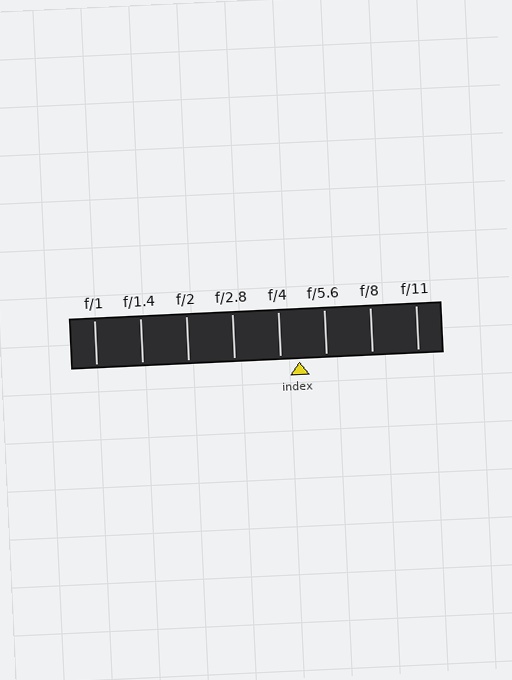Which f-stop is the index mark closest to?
The index mark is closest to f/4.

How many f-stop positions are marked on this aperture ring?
There are 8 f-stop positions marked.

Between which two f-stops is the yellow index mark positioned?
The index mark is between f/4 and f/5.6.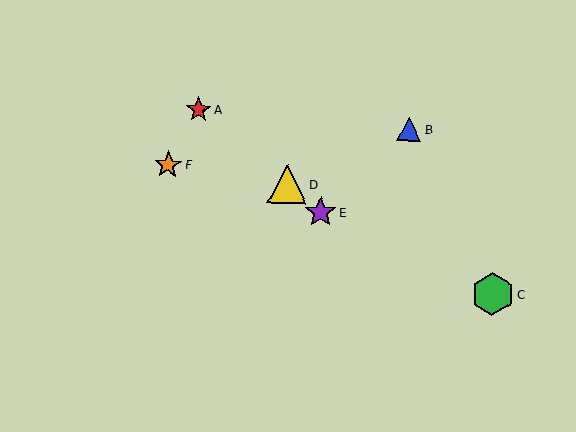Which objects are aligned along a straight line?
Objects A, D, E are aligned along a straight line.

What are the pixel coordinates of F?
Object F is at (168, 165).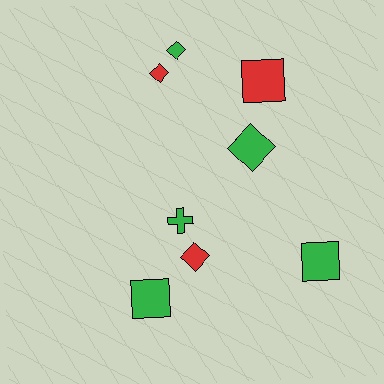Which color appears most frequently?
Green, with 5 objects.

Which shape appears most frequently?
Diamond, with 4 objects.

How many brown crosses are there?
There are no brown crosses.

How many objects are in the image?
There are 8 objects.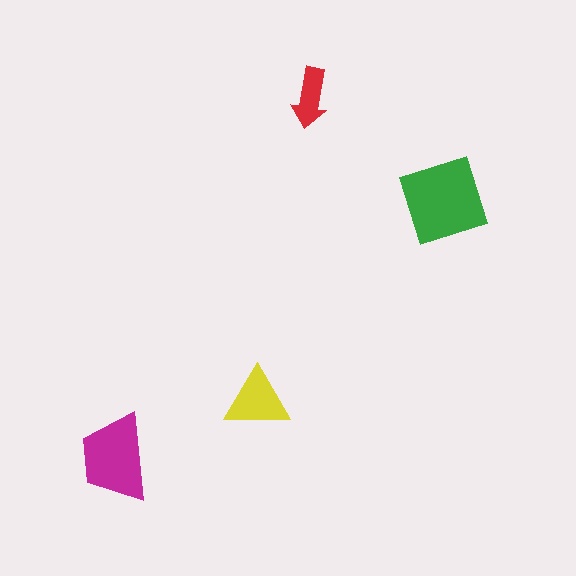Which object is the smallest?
The red arrow.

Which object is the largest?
The green square.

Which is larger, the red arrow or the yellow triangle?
The yellow triangle.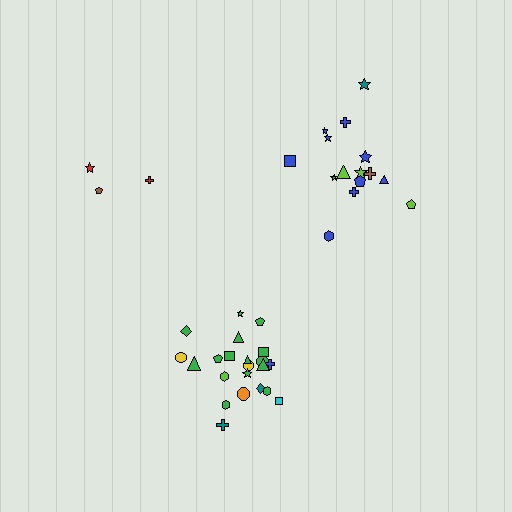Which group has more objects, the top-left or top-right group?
The top-right group.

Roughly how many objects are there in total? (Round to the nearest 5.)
Roughly 40 objects in total.